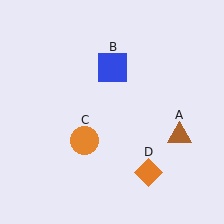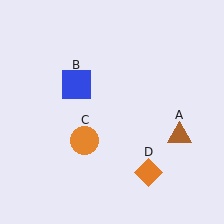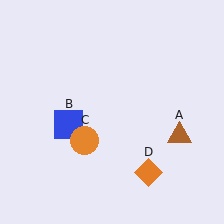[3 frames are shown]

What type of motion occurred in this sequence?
The blue square (object B) rotated counterclockwise around the center of the scene.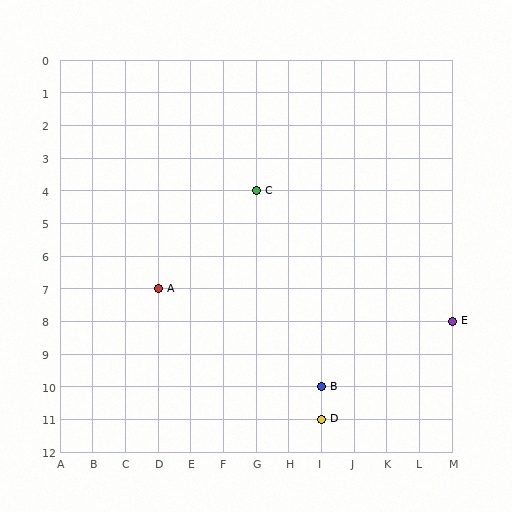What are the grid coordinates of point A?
Point A is at grid coordinates (D, 7).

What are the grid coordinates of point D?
Point D is at grid coordinates (I, 11).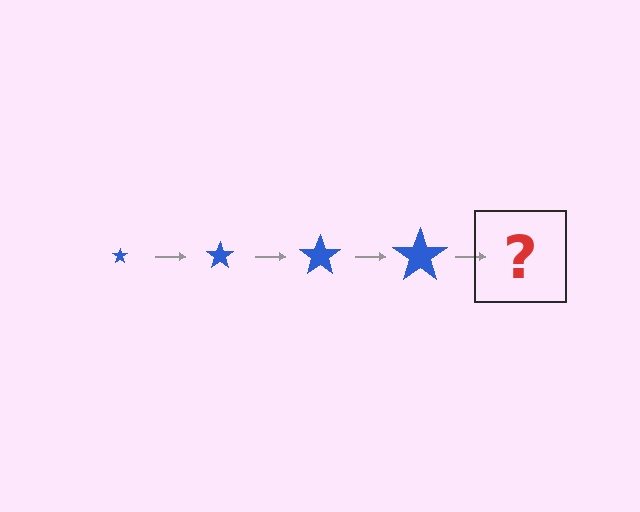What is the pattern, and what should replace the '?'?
The pattern is that the star gets progressively larger each step. The '?' should be a blue star, larger than the previous one.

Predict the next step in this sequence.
The next step is a blue star, larger than the previous one.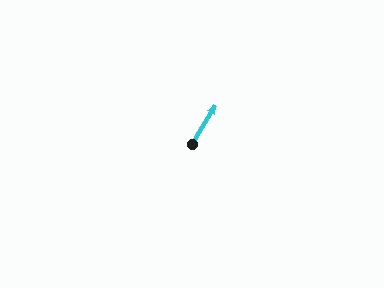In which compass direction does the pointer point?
Northeast.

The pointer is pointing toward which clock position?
Roughly 1 o'clock.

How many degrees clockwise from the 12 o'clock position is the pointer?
Approximately 31 degrees.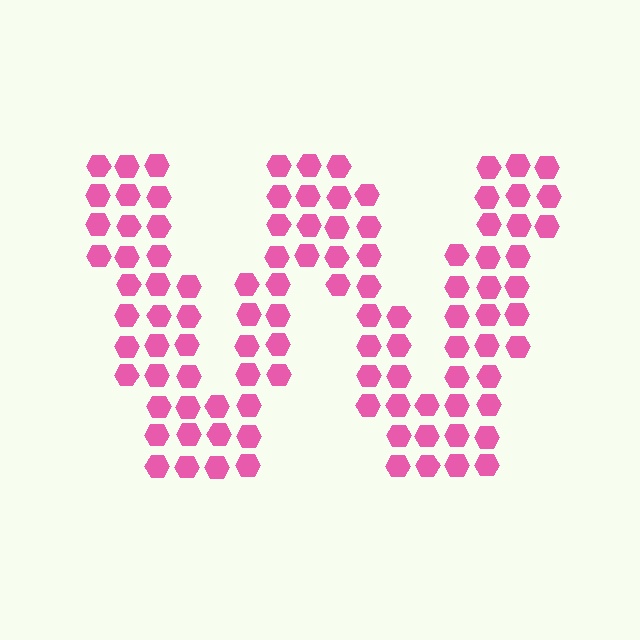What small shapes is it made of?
It is made of small hexagons.